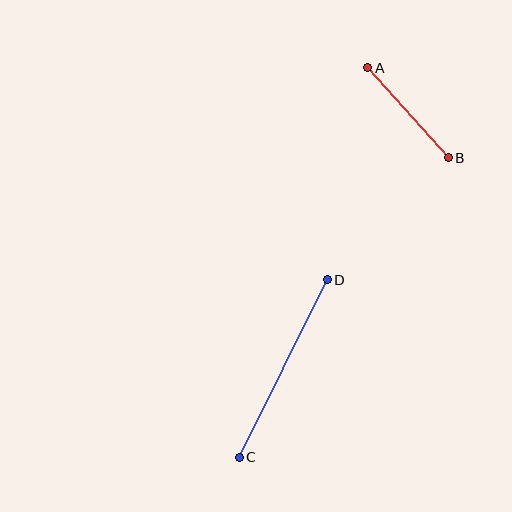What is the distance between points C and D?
The distance is approximately 199 pixels.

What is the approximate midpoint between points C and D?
The midpoint is at approximately (283, 368) pixels.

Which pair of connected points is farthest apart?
Points C and D are farthest apart.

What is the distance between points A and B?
The distance is approximately 121 pixels.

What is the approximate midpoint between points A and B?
The midpoint is at approximately (408, 113) pixels.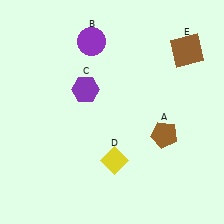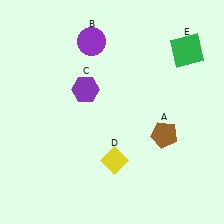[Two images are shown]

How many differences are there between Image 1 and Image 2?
There is 1 difference between the two images.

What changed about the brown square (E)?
In Image 1, E is brown. In Image 2, it changed to green.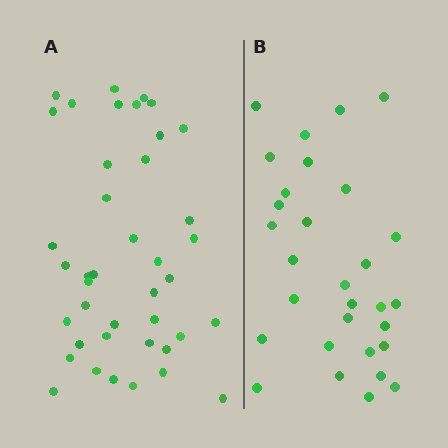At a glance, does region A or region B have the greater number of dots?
Region A (the left region) has more dots.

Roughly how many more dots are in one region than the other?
Region A has roughly 12 or so more dots than region B.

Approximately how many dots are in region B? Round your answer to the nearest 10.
About 30 dots.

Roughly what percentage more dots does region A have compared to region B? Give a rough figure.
About 35% more.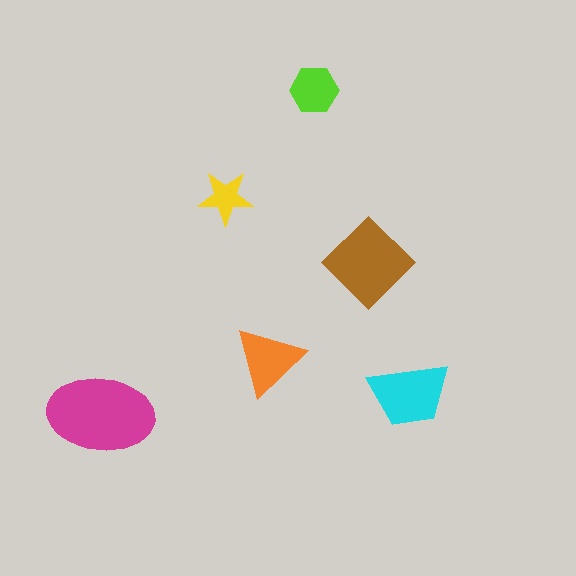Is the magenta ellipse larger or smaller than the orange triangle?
Larger.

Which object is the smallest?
The yellow star.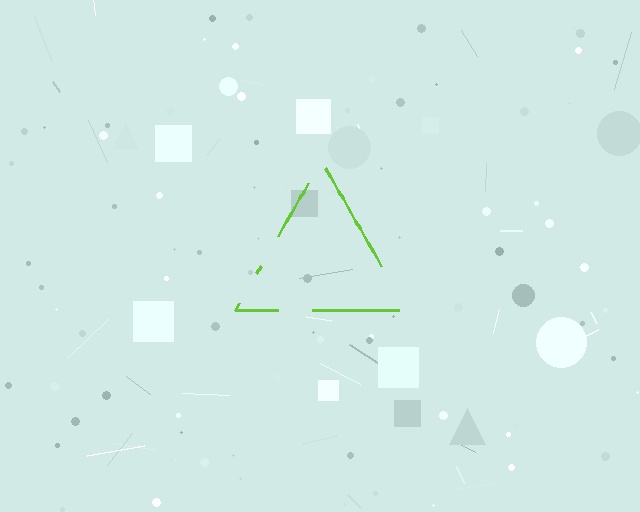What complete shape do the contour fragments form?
The contour fragments form a triangle.